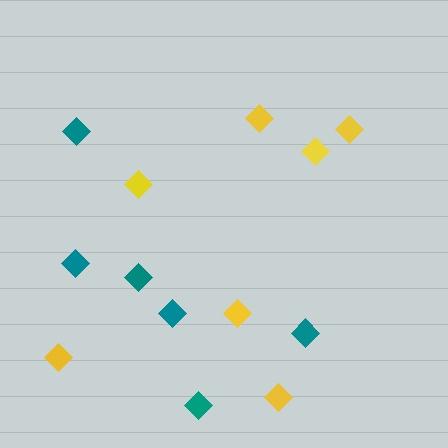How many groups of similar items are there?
There are 2 groups: one group of teal diamonds (6) and one group of yellow diamonds (7).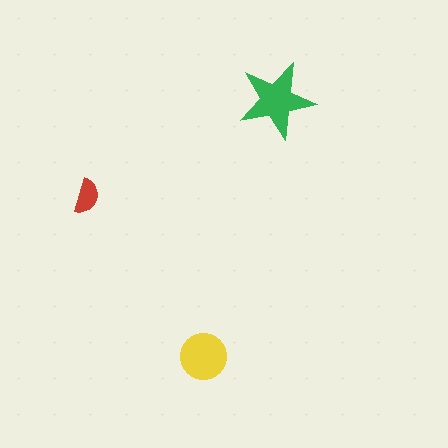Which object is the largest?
The green star.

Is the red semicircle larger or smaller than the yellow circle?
Smaller.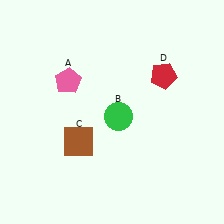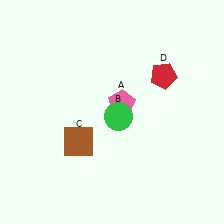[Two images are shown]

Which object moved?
The pink pentagon (A) moved right.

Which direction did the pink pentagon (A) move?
The pink pentagon (A) moved right.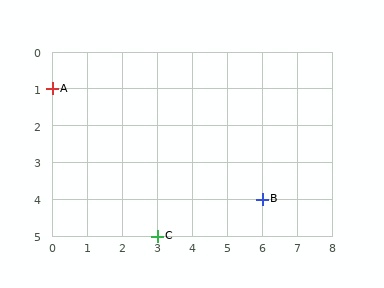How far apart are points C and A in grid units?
Points C and A are 3 columns and 4 rows apart (about 5.0 grid units diagonally).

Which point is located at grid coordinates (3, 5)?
Point C is at (3, 5).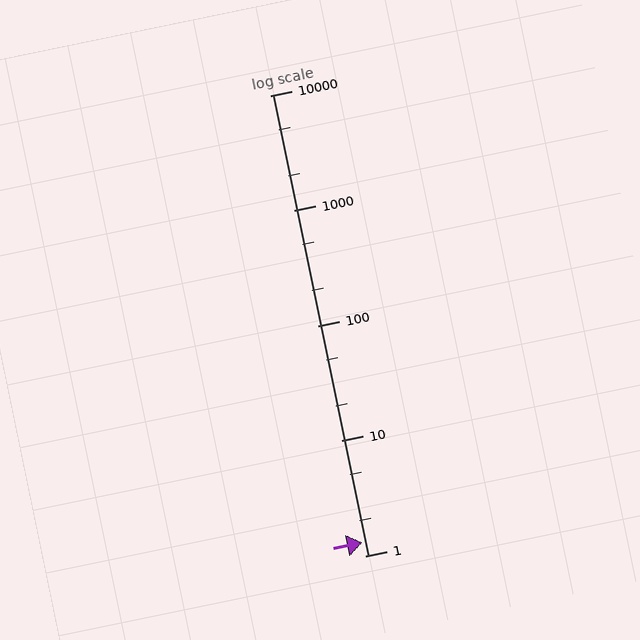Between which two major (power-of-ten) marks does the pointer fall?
The pointer is between 1 and 10.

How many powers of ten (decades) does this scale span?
The scale spans 4 decades, from 1 to 10000.